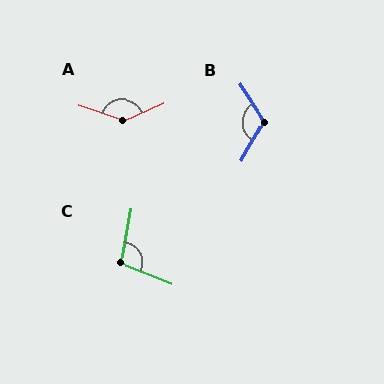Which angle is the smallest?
C, at approximately 102 degrees.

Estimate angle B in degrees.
Approximately 117 degrees.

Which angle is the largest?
A, at approximately 138 degrees.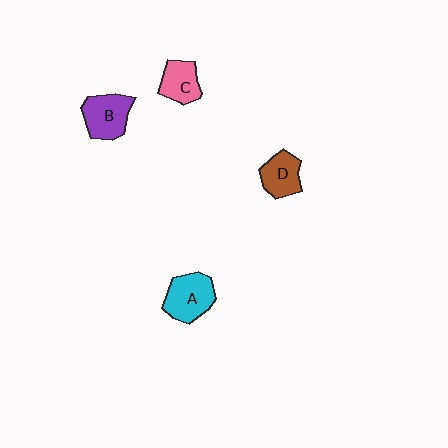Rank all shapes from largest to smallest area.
From largest to smallest: A (cyan), B (purple), D (brown), C (pink).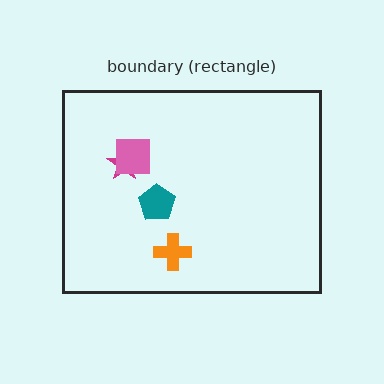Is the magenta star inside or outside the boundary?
Inside.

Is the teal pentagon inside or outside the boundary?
Inside.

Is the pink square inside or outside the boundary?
Inside.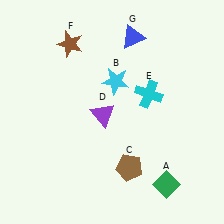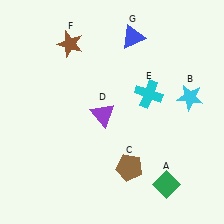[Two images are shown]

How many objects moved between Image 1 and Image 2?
1 object moved between the two images.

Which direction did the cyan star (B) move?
The cyan star (B) moved right.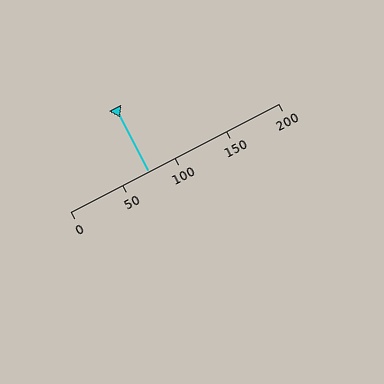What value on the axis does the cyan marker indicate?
The marker indicates approximately 75.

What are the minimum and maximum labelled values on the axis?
The axis runs from 0 to 200.